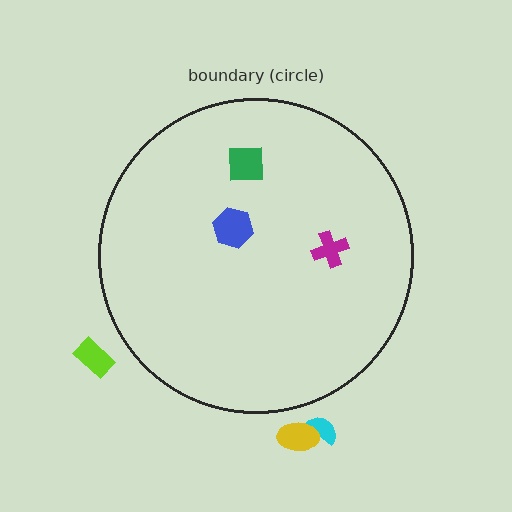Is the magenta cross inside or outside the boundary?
Inside.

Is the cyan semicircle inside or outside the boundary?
Outside.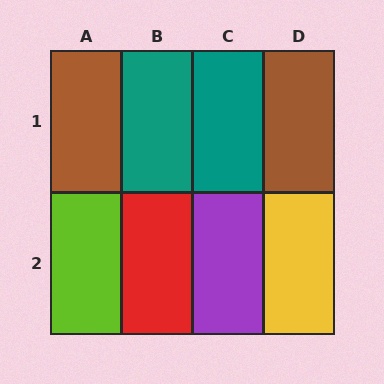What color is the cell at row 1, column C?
Teal.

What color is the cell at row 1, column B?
Teal.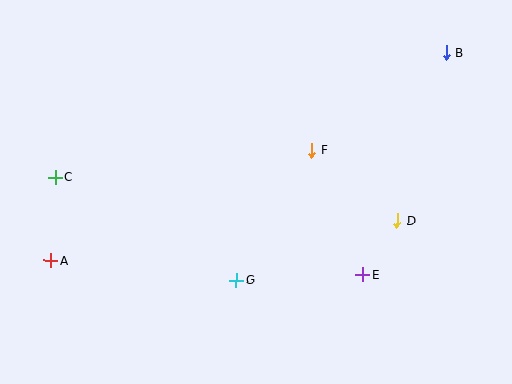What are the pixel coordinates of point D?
Point D is at (397, 221).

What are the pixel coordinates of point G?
Point G is at (236, 280).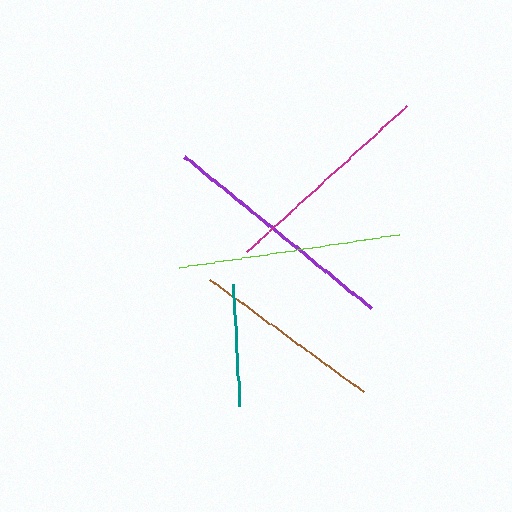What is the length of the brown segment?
The brown segment is approximately 191 pixels long.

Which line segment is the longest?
The purple line is the longest at approximately 241 pixels.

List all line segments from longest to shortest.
From longest to shortest: purple, lime, magenta, brown, teal.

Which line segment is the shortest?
The teal line is the shortest at approximately 122 pixels.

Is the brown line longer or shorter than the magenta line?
The magenta line is longer than the brown line.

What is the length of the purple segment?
The purple segment is approximately 241 pixels long.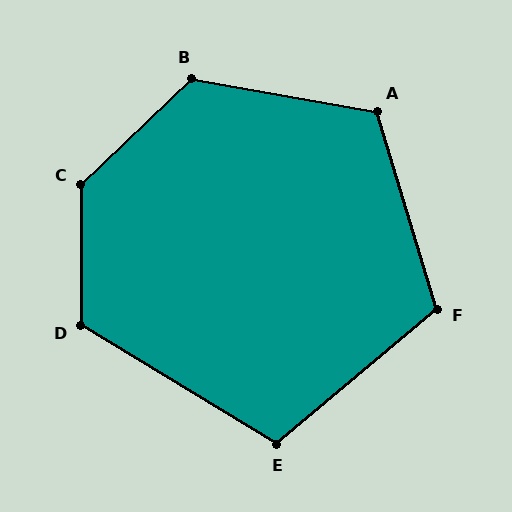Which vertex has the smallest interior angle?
E, at approximately 109 degrees.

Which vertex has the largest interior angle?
C, at approximately 134 degrees.